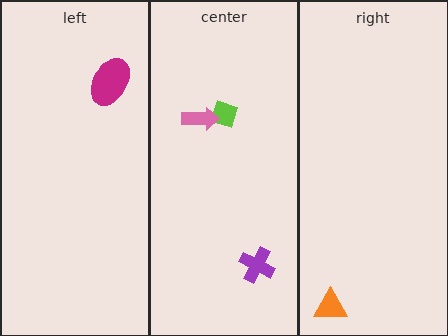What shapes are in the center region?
The lime diamond, the purple cross, the pink arrow.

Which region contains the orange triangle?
The right region.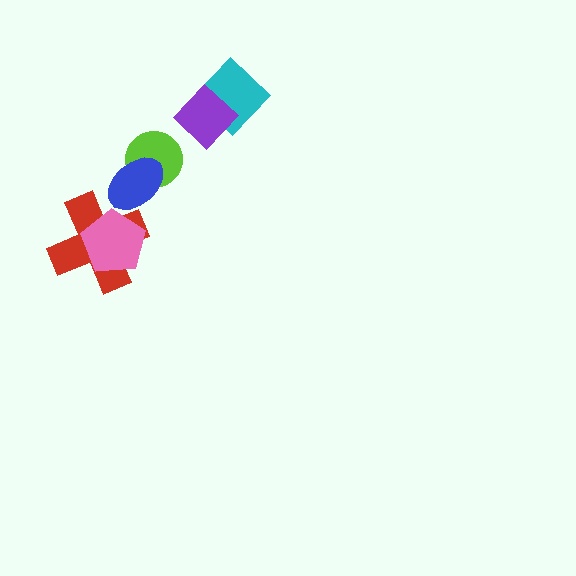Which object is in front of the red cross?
The pink pentagon is in front of the red cross.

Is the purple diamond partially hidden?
No, no other shape covers it.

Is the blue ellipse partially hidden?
Yes, it is partially covered by another shape.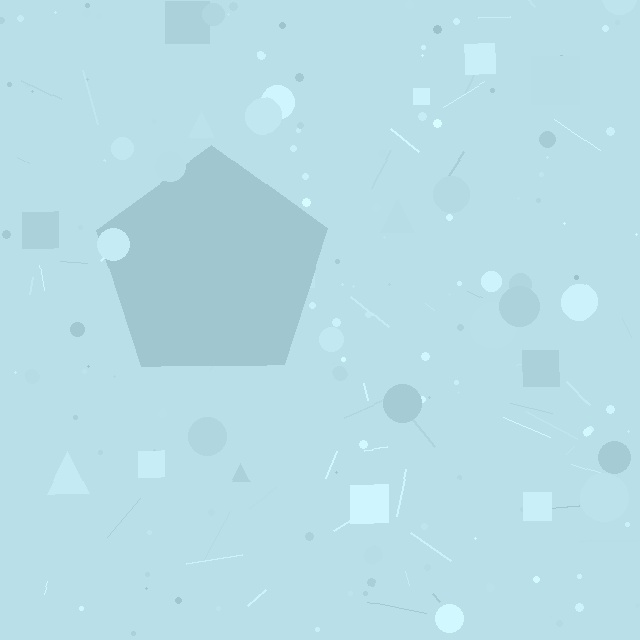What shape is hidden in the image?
A pentagon is hidden in the image.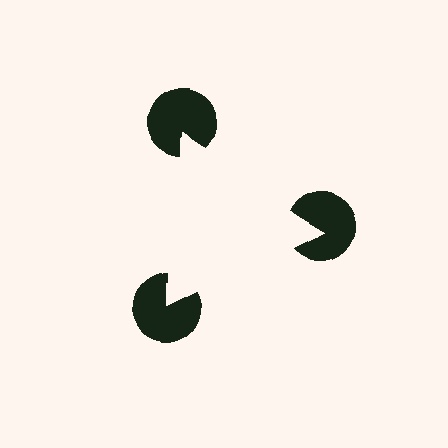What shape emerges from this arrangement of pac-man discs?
An illusory triangle — its edges are inferred from the aligned wedge cuts in the pac-man discs, not physically drawn.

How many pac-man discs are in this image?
There are 3 — one at each vertex of the illusory triangle.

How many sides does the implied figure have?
3 sides.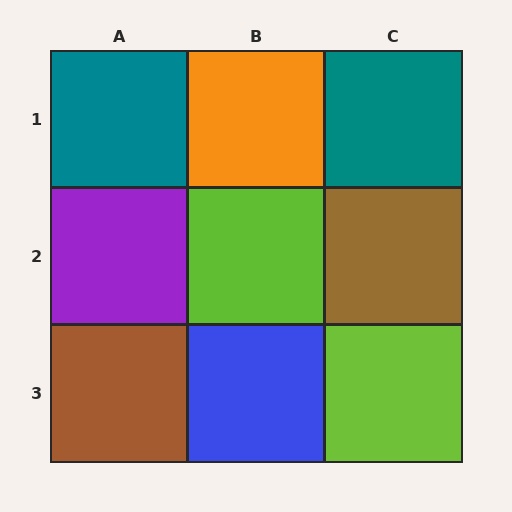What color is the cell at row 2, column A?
Purple.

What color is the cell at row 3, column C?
Lime.